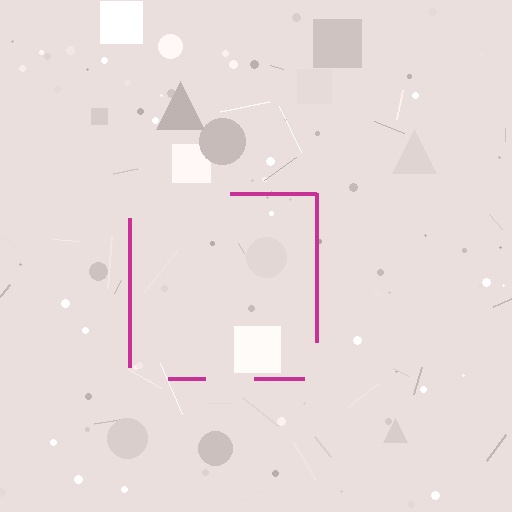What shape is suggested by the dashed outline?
The dashed outline suggests a square.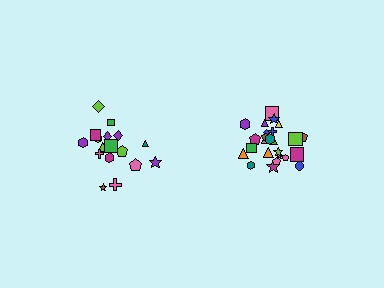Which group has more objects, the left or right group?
The right group.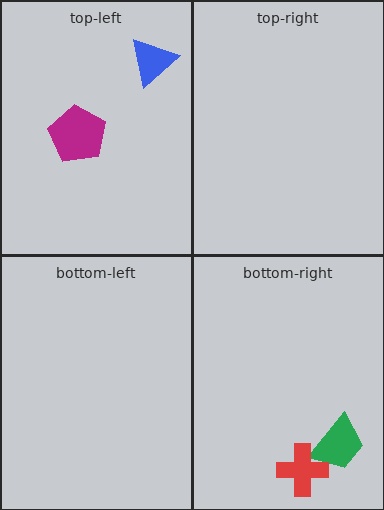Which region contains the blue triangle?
The top-left region.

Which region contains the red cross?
The bottom-right region.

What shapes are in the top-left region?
The magenta pentagon, the blue triangle.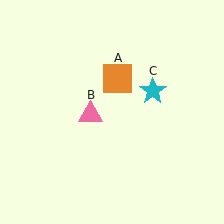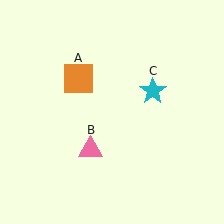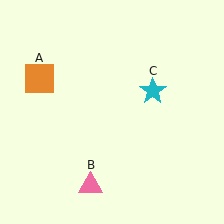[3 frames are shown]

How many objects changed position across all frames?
2 objects changed position: orange square (object A), pink triangle (object B).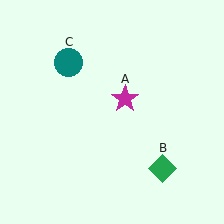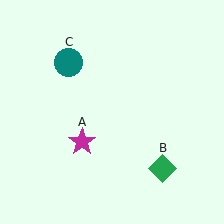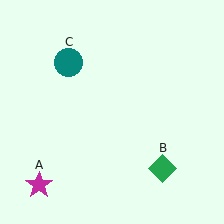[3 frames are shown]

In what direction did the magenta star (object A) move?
The magenta star (object A) moved down and to the left.